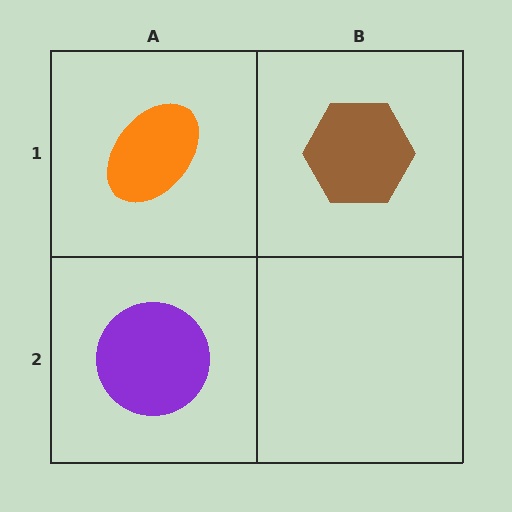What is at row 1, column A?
An orange ellipse.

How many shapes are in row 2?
1 shape.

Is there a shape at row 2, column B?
No, that cell is empty.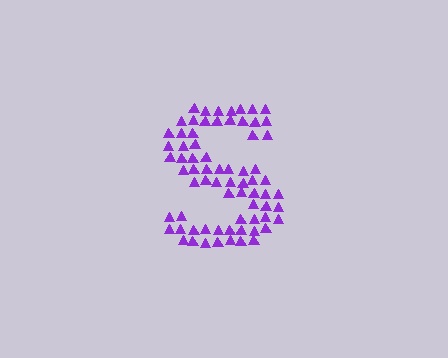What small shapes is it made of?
It is made of small triangles.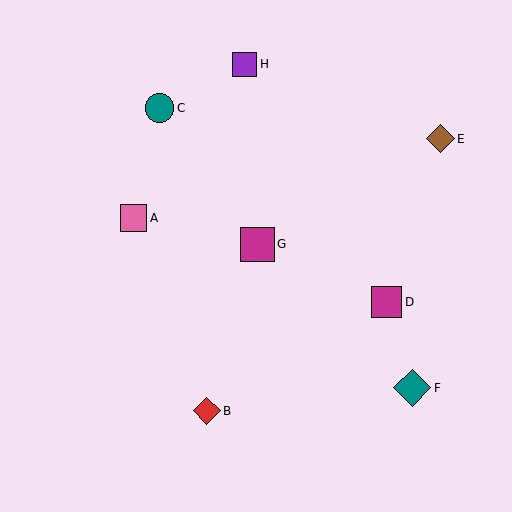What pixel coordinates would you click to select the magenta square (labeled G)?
Click at (257, 244) to select the magenta square G.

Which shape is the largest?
The teal diamond (labeled F) is the largest.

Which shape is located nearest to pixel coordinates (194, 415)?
The red diamond (labeled B) at (207, 411) is nearest to that location.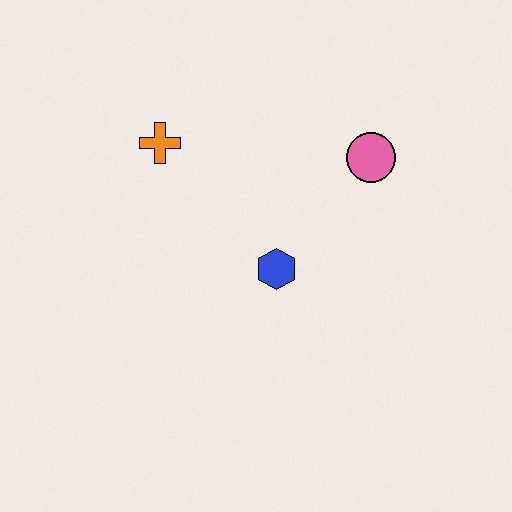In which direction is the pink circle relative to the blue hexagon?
The pink circle is above the blue hexagon.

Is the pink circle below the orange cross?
Yes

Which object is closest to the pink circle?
The blue hexagon is closest to the pink circle.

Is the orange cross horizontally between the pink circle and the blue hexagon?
No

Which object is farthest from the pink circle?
The orange cross is farthest from the pink circle.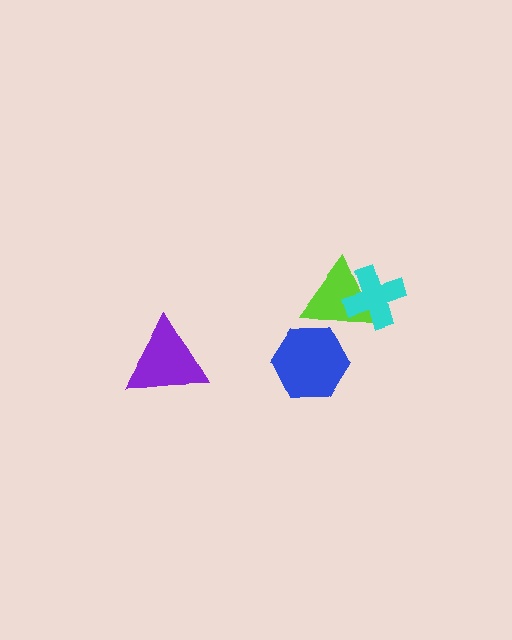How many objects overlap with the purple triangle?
0 objects overlap with the purple triangle.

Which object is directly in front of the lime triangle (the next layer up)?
The blue hexagon is directly in front of the lime triangle.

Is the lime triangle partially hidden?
Yes, it is partially covered by another shape.